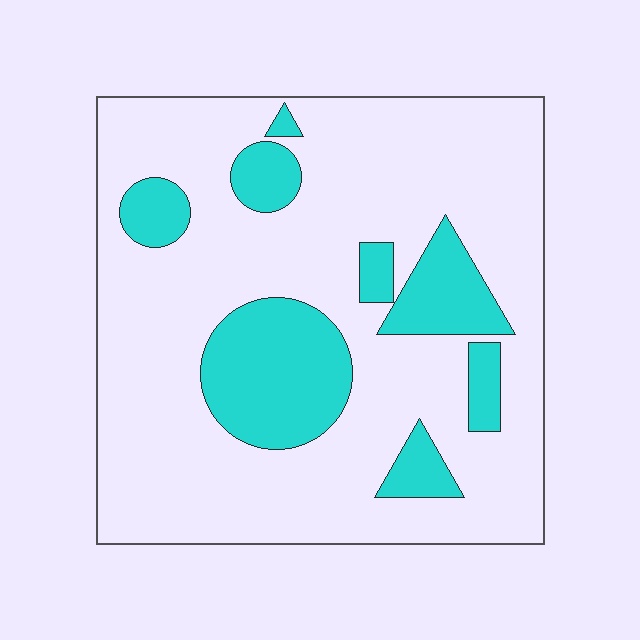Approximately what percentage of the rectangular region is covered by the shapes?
Approximately 20%.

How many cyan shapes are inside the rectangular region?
8.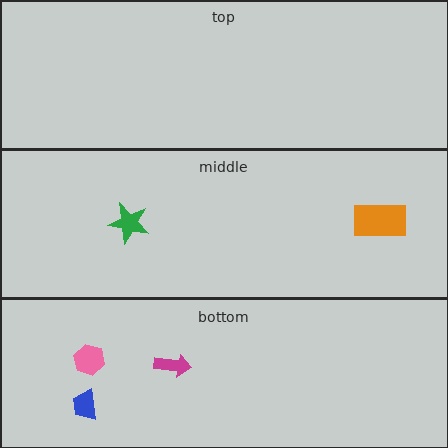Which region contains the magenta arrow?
The bottom region.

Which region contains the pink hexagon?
The bottom region.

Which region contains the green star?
The middle region.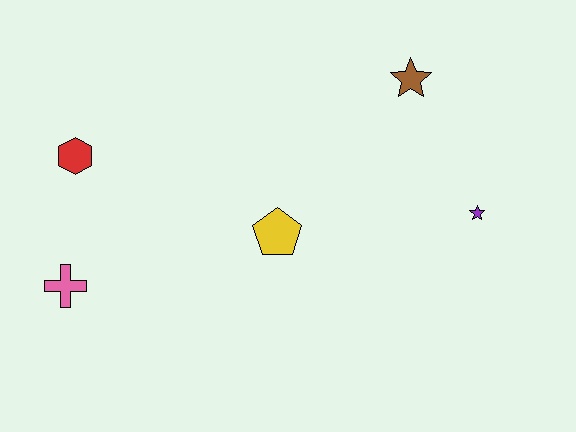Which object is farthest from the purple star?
The pink cross is farthest from the purple star.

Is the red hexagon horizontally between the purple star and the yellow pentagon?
No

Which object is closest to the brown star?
The purple star is closest to the brown star.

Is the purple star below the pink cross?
No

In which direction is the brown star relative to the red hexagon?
The brown star is to the right of the red hexagon.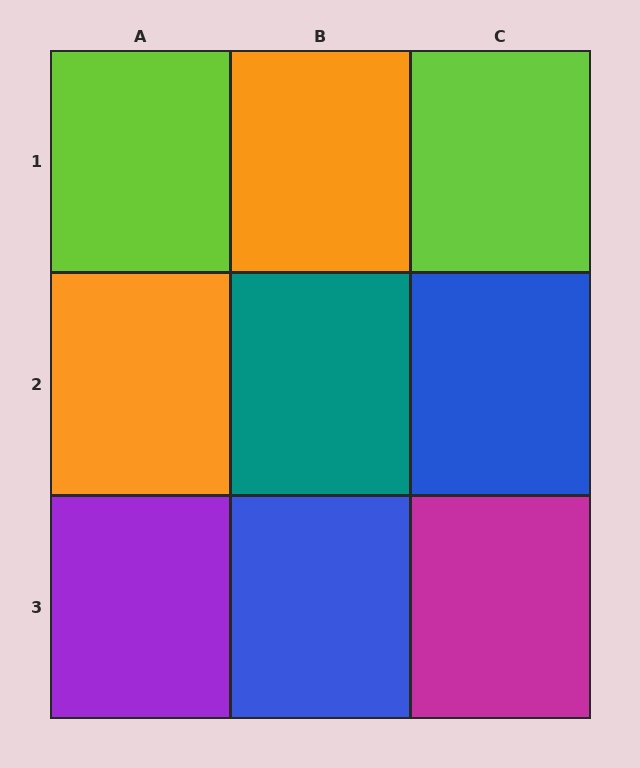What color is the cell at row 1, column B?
Orange.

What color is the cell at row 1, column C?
Lime.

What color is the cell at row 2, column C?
Blue.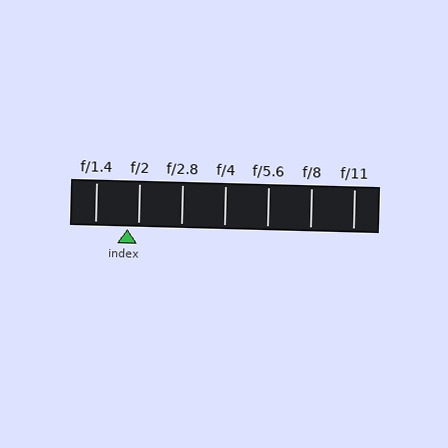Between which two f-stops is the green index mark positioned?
The index mark is between f/1.4 and f/2.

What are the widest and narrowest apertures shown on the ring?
The widest aperture shown is f/1.4 and the narrowest is f/11.